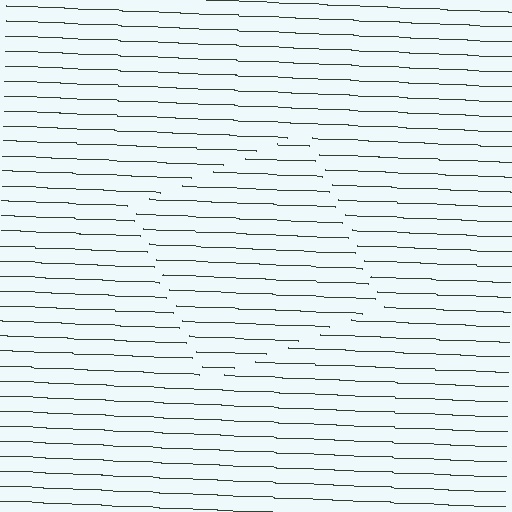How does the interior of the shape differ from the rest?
The interior of the shape contains the same grating, shifted by half a period — the contour is defined by the phase discontinuity where line-ends from the inner and outer gratings abut.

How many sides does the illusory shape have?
4 sides — the line-ends trace a square.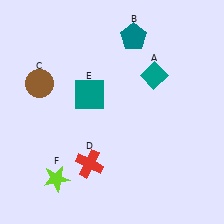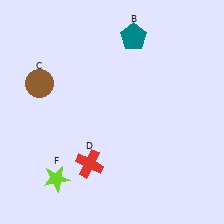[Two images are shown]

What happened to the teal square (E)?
The teal square (E) was removed in Image 2. It was in the top-left area of Image 1.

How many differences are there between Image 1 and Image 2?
There are 2 differences between the two images.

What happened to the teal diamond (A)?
The teal diamond (A) was removed in Image 2. It was in the top-right area of Image 1.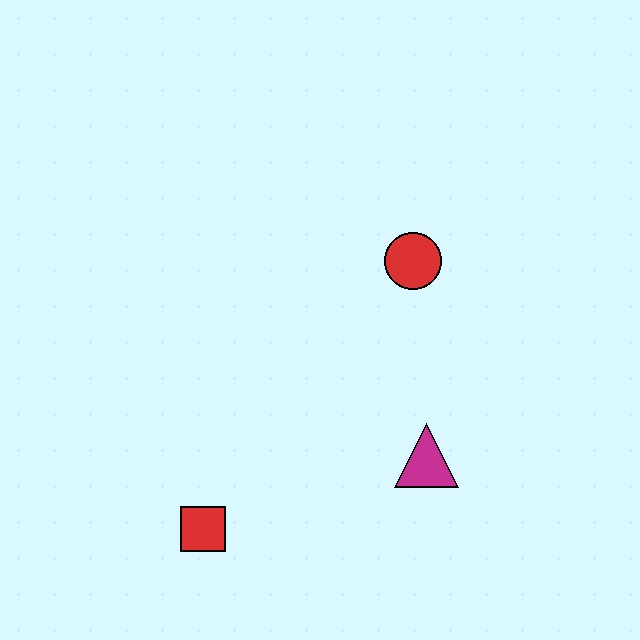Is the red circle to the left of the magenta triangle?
Yes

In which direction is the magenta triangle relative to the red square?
The magenta triangle is to the right of the red square.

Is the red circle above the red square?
Yes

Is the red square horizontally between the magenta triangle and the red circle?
No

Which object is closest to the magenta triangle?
The red circle is closest to the magenta triangle.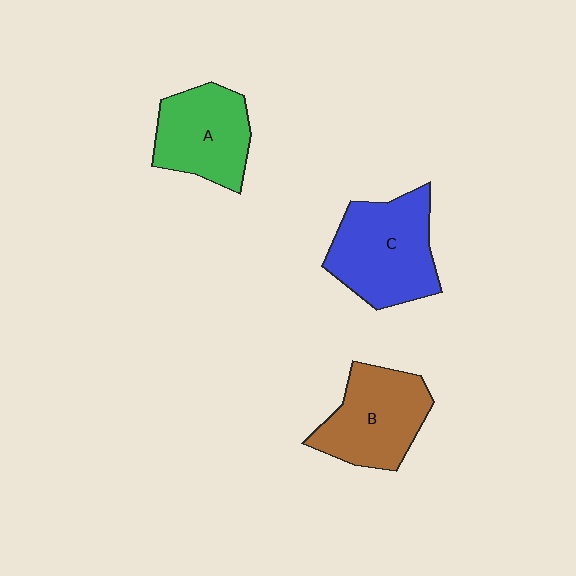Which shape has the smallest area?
Shape A (green).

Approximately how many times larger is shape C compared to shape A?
Approximately 1.2 times.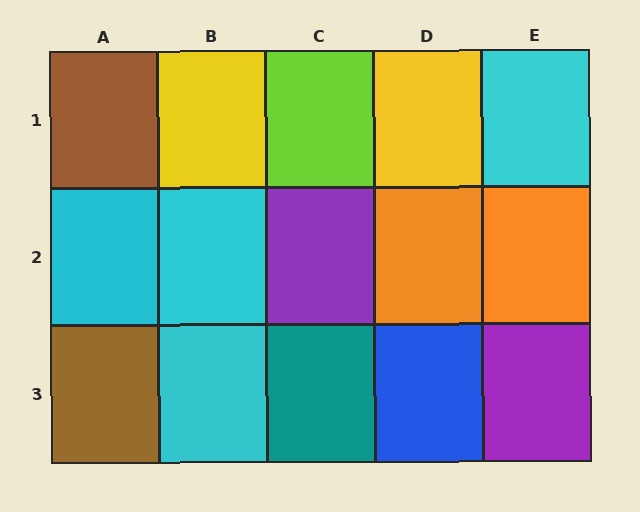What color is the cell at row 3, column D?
Blue.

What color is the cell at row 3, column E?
Purple.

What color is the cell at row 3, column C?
Teal.